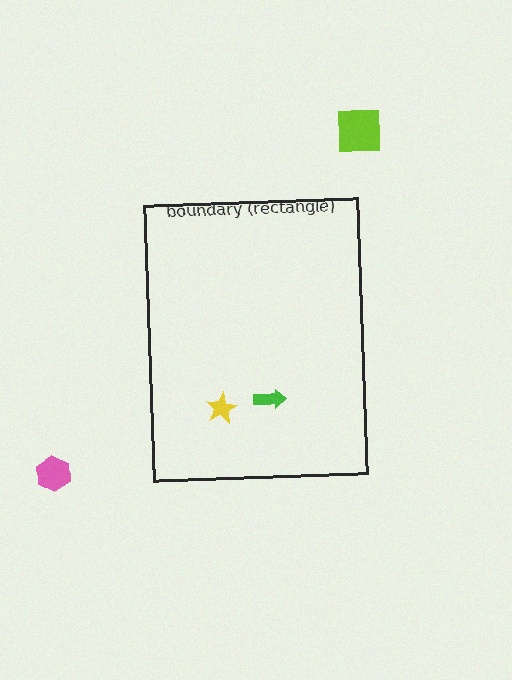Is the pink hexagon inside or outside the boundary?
Outside.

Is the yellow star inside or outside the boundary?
Inside.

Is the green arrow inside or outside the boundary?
Inside.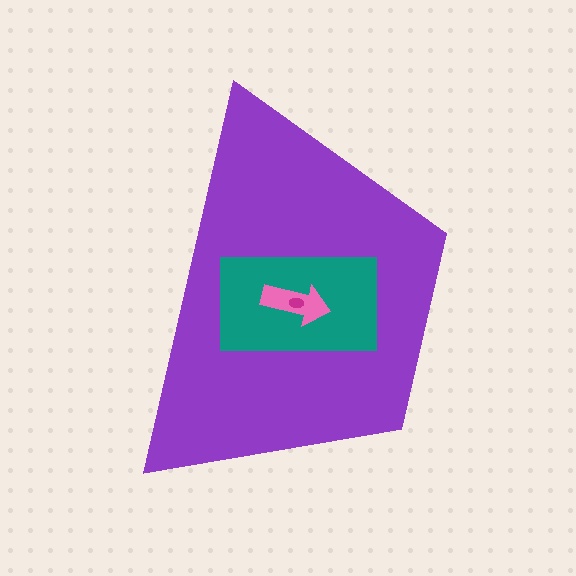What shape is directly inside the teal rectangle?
The pink arrow.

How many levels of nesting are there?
4.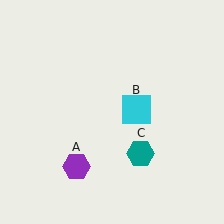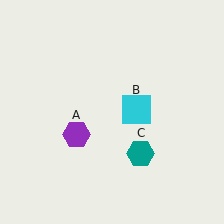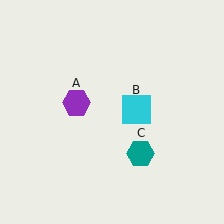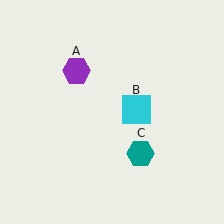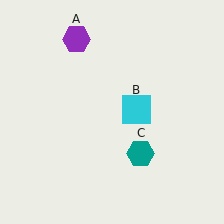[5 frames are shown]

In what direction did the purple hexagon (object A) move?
The purple hexagon (object A) moved up.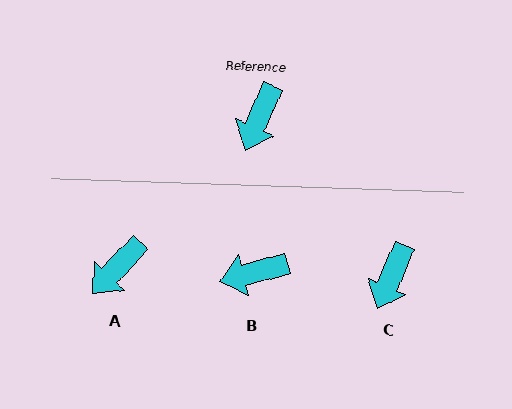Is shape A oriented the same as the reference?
No, it is off by about 21 degrees.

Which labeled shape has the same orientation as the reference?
C.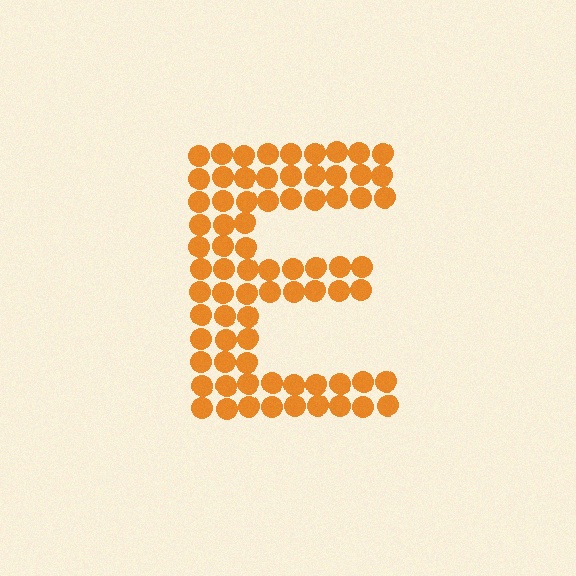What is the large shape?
The large shape is the letter E.